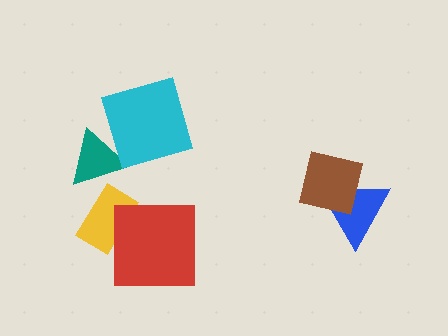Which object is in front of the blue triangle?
The brown square is in front of the blue triangle.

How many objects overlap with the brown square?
1 object overlaps with the brown square.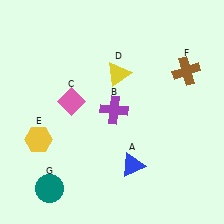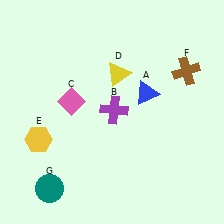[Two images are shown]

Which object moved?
The blue triangle (A) moved up.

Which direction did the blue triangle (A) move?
The blue triangle (A) moved up.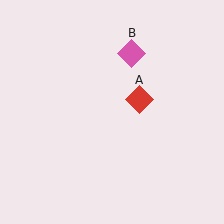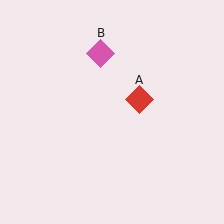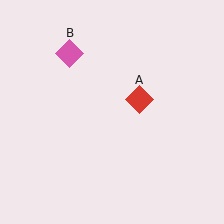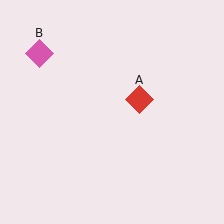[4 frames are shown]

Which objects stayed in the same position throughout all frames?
Red diamond (object A) remained stationary.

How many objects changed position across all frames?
1 object changed position: pink diamond (object B).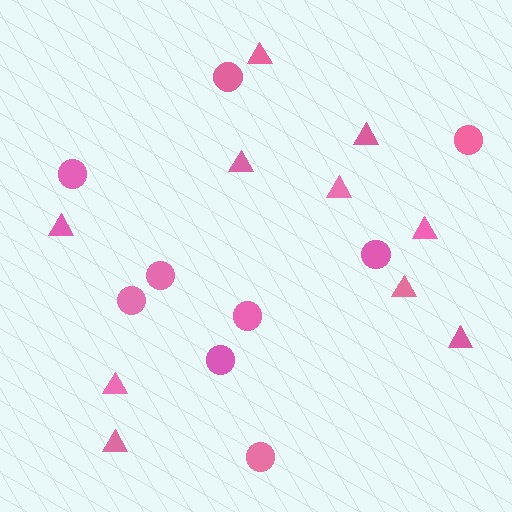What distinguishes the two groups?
There are 2 groups: one group of triangles (10) and one group of circles (9).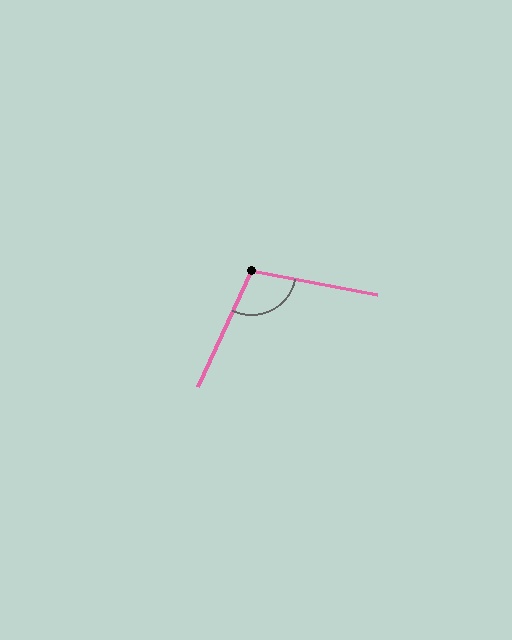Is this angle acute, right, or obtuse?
It is obtuse.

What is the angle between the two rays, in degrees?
Approximately 104 degrees.